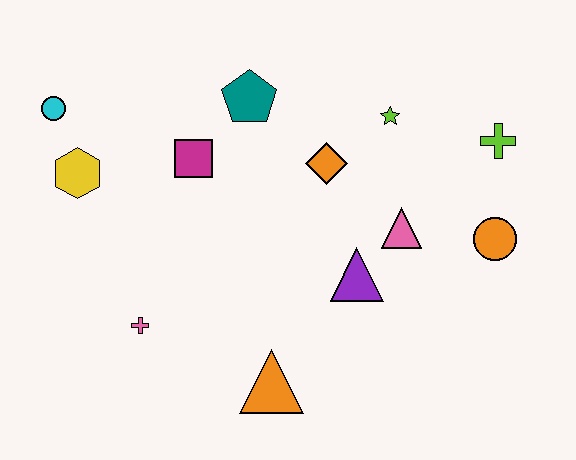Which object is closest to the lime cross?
The orange circle is closest to the lime cross.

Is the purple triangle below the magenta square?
Yes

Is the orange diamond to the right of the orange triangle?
Yes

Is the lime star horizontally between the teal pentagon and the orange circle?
Yes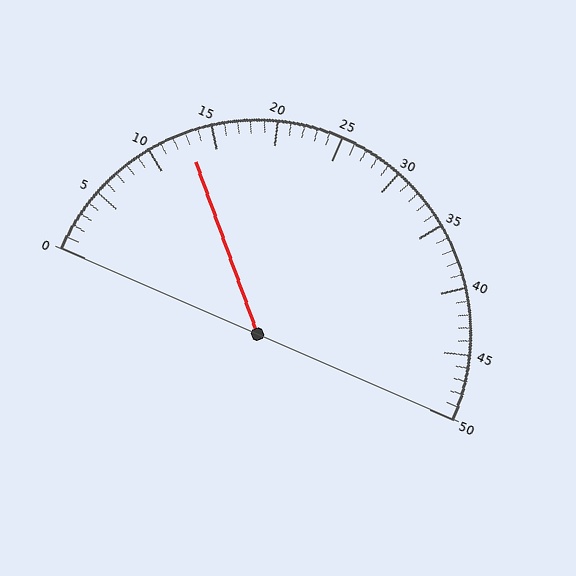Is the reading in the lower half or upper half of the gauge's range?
The reading is in the lower half of the range (0 to 50).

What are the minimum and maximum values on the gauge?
The gauge ranges from 0 to 50.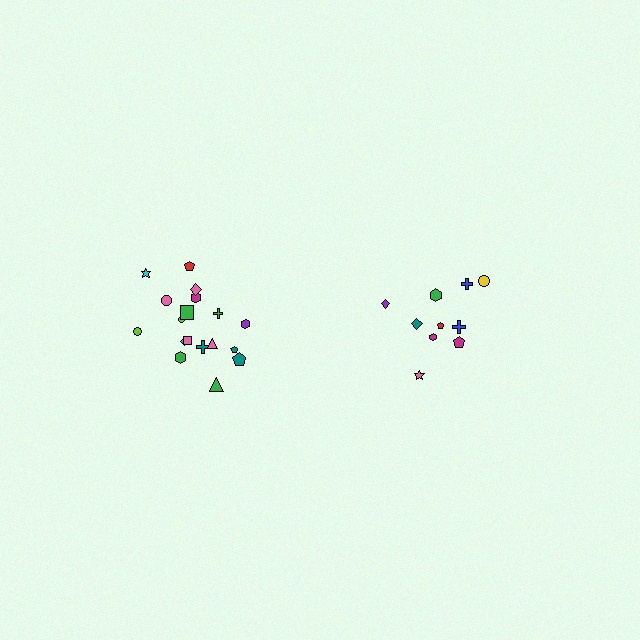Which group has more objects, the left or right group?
The left group.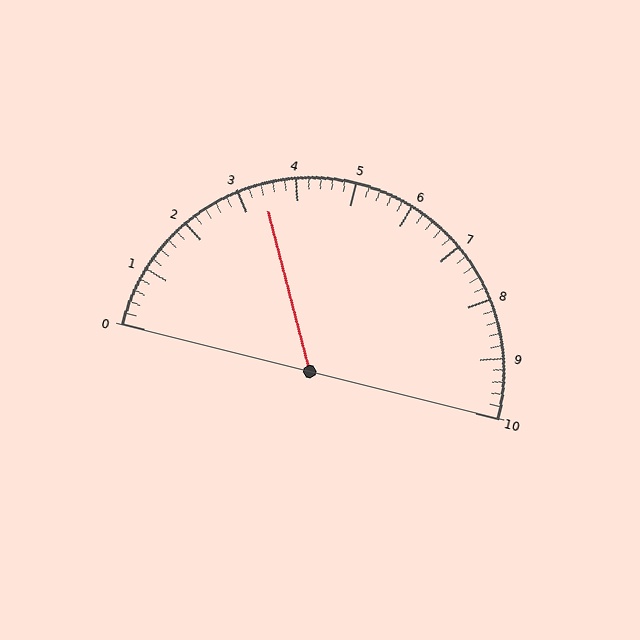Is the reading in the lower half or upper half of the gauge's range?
The reading is in the lower half of the range (0 to 10).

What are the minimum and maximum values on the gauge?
The gauge ranges from 0 to 10.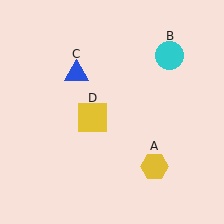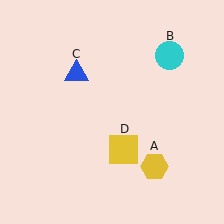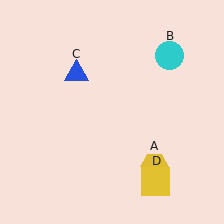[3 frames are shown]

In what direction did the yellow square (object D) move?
The yellow square (object D) moved down and to the right.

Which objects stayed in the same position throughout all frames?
Yellow hexagon (object A) and cyan circle (object B) and blue triangle (object C) remained stationary.